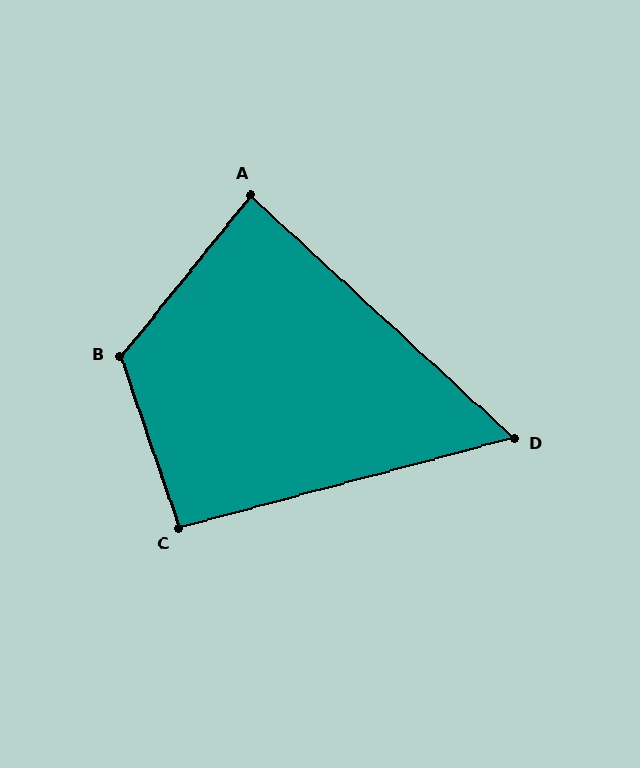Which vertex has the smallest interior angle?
D, at approximately 58 degrees.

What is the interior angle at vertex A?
Approximately 86 degrees (approximately right).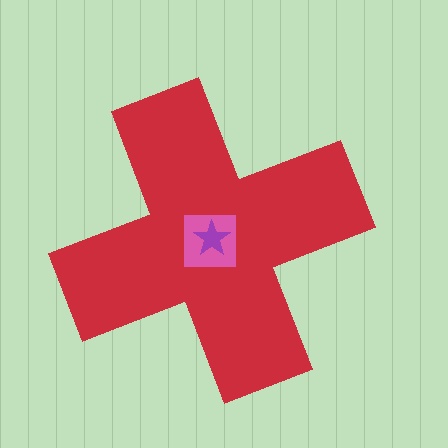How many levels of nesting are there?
3.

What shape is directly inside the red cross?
The pink square.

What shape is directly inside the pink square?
The purple star.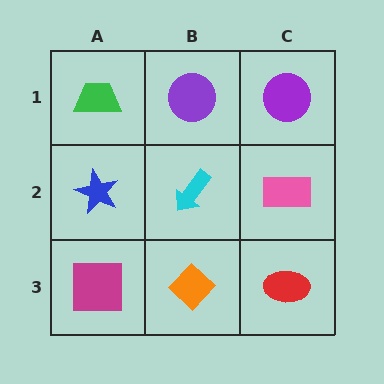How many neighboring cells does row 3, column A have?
2.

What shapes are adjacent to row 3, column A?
A blue star (row 2, column A), an orange diamond (row 3, column B).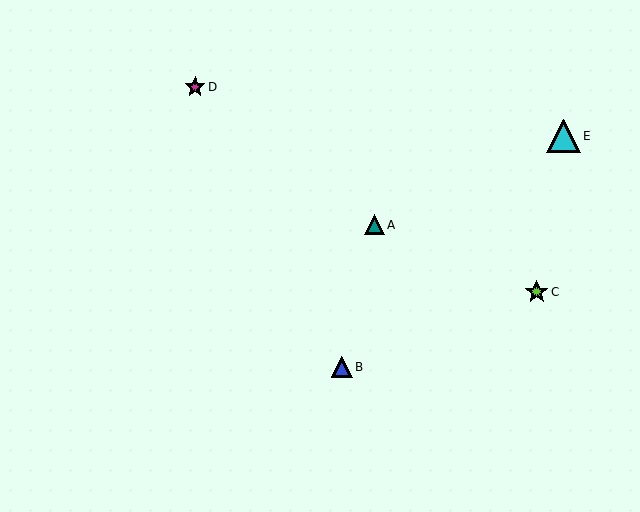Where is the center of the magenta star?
The center of the magenta star is at (195, 87).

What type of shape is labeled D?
Shape D is a magenta star.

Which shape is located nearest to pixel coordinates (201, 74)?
The magenta star (labeled D) at (195, 87) is nearest to that location.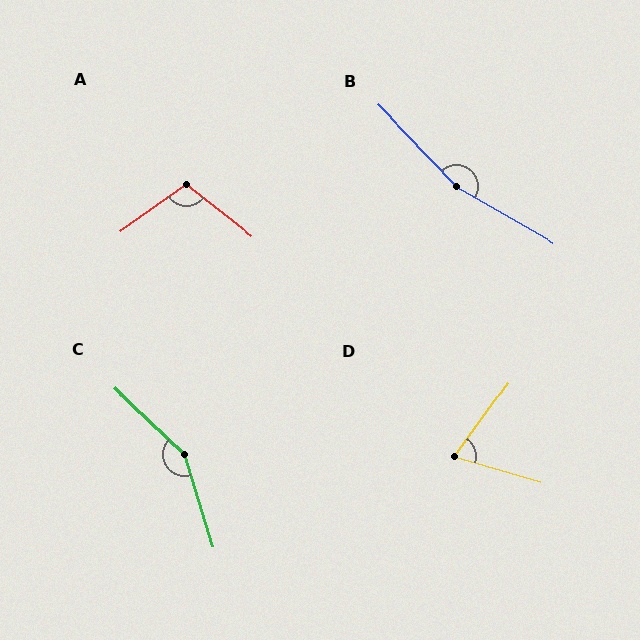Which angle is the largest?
B, at approximately 164 degrees.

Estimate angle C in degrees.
Approximately 150 degrees.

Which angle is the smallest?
D, at approximately 70 degrees.